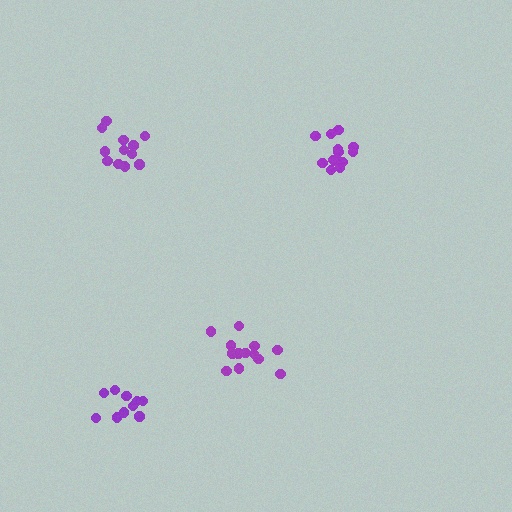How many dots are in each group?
Group 1: 13 dots, Group 2: 12 dots, Group 3: 14 dots, Group 4: 10 dots (49 total).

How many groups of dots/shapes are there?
There are 4 groups.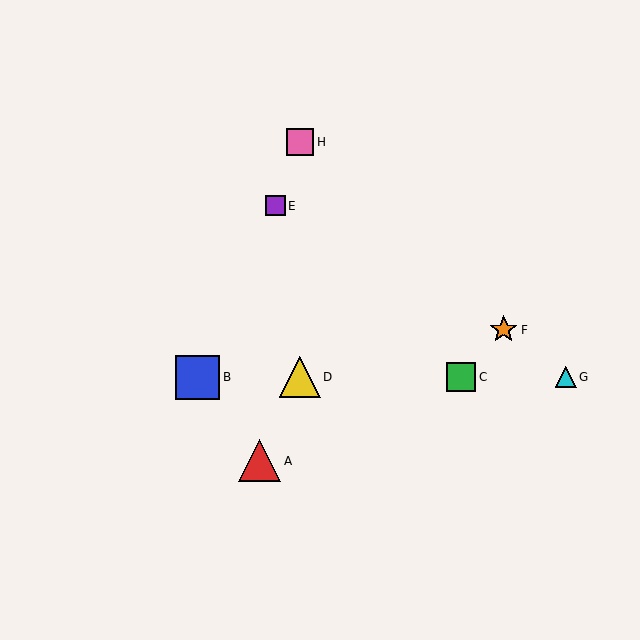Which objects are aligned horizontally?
Objects B, C, D, G are aligned horizontally.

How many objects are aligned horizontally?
4 objects (B, C, D, G) are aligned horizontally.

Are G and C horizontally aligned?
Yes, both are at y≈377.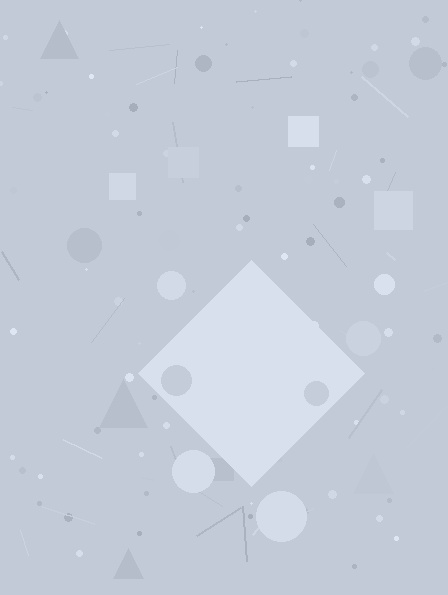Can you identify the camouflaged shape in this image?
The camouflaged shape is a diamond.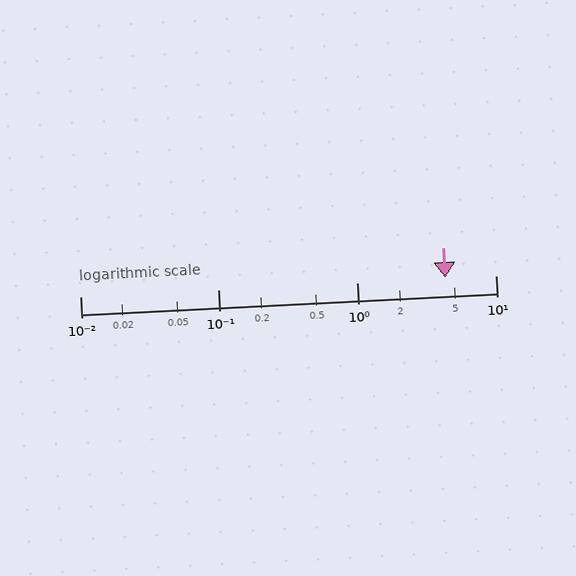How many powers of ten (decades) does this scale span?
The scale spans 3 decades, from 0.01 to 10.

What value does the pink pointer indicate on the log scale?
The pointer indicates approximately 4.3.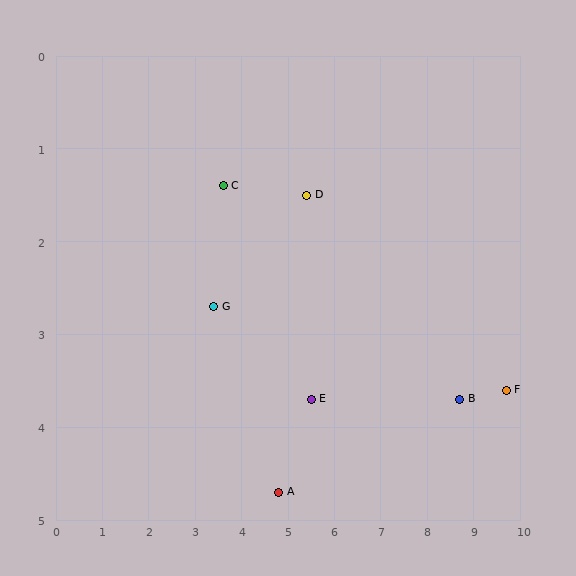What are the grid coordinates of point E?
Point E is at approximately (5.5, 3.7).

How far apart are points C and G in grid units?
Points C and G are about 1.3 grid units apart.